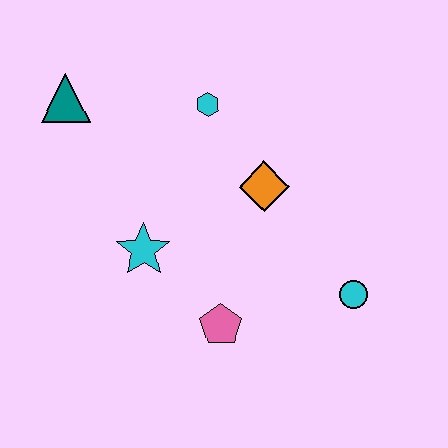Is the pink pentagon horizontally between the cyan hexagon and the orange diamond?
Yes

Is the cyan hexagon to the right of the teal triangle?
Yes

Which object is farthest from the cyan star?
The cyan circle is farthest from the cyan star.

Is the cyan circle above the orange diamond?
No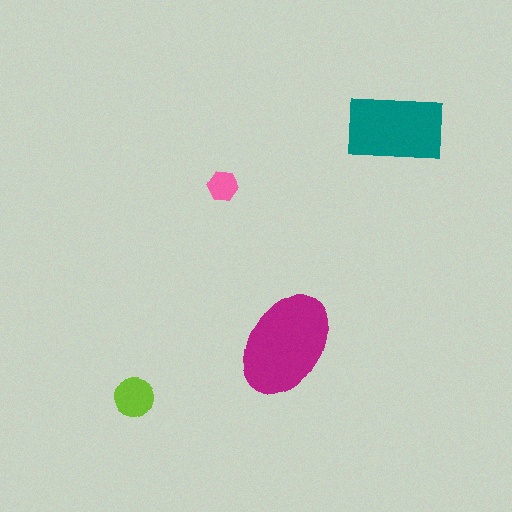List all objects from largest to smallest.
The magenta ellipse, the teal rectangle, the lime circle, the pink hexagon.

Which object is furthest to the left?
The lime circle is leftmost.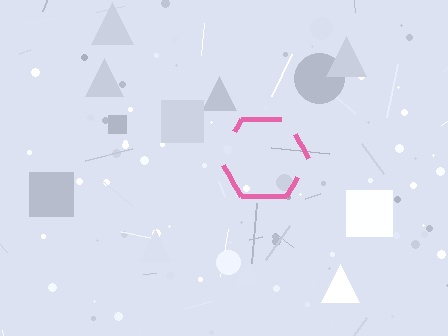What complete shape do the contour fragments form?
The contour fragments form a hexagon.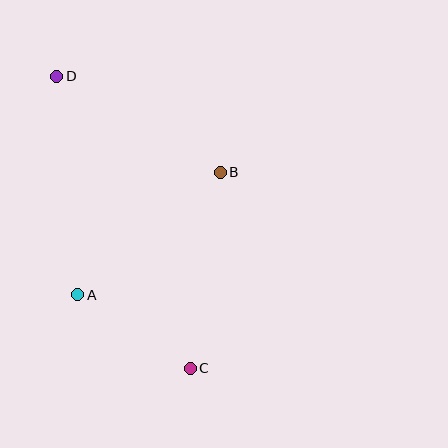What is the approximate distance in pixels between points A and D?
The distance between A and D is approximately 220 pixels.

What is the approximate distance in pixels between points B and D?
The distance between B and D is approximately 189 pixels.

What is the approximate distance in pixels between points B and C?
The distance between B and C is approximately 198 pixels.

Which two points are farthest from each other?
Points C and D are farthest from each other.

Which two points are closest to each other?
Points A and C are closest to each other.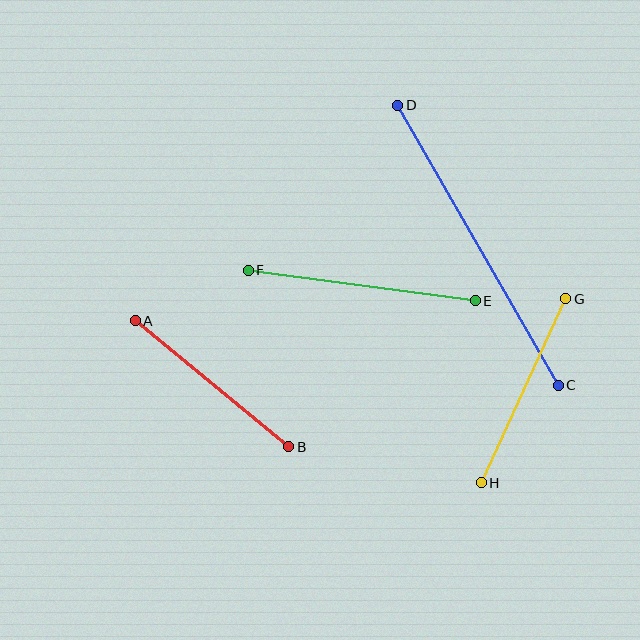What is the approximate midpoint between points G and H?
The midpoint is at approximately (524, 391) pixels.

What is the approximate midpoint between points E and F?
The midpoint is at approximately (362, 285) pixels.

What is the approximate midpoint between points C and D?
The midpoint is at approximately (478, 245) pixels.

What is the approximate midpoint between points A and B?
The midpoint is at approximately (212, 384) pixels.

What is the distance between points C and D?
The distance is approximately 323 pixels.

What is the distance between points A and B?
The distance is approximately 198 pixels.